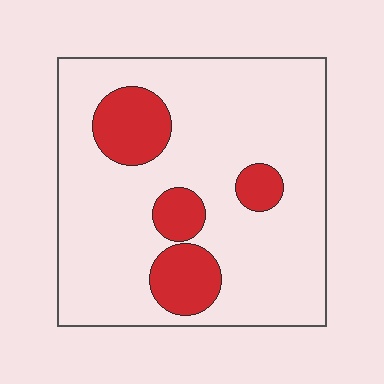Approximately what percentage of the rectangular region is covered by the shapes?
Approximately 20%.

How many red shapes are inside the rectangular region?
4.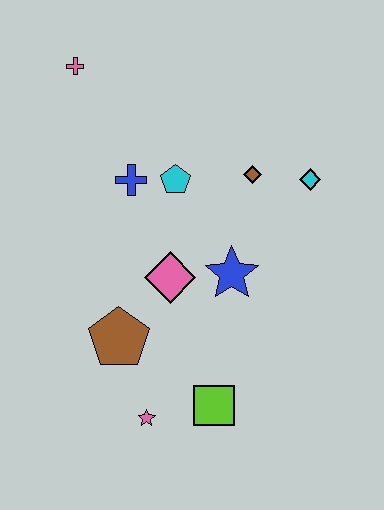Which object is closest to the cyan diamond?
The brown diamond is closest to the cyan diamond.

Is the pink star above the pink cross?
No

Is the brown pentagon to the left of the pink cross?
No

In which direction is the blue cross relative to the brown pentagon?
The blue cross is above the brown pentagon.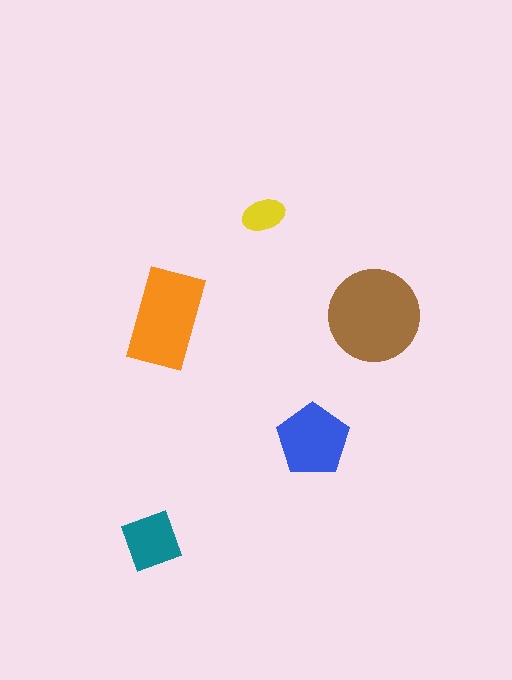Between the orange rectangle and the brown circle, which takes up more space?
The brown circle.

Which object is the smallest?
The yellow ellipse.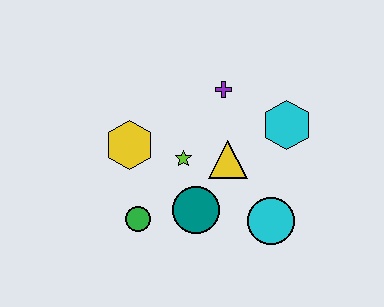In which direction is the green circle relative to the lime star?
The green circle is below the lime star.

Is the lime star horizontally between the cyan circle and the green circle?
Yes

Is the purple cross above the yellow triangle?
Yes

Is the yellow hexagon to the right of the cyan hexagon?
No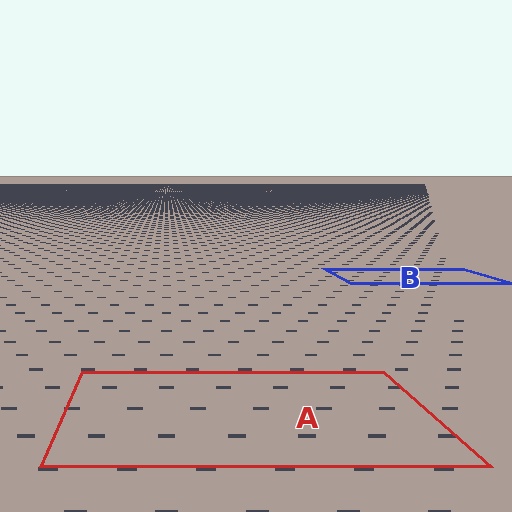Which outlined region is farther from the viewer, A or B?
Region B is farther from the viewer — the texture elements inside it appear smaller and more densely packed.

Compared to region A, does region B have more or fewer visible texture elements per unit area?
Region B has more texture elements per unit area — they are packed more densely because it is farther away.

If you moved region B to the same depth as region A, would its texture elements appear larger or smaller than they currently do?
They would appear larger. At a closer depth, the same texture elements are projected at a bigger on-screen size.